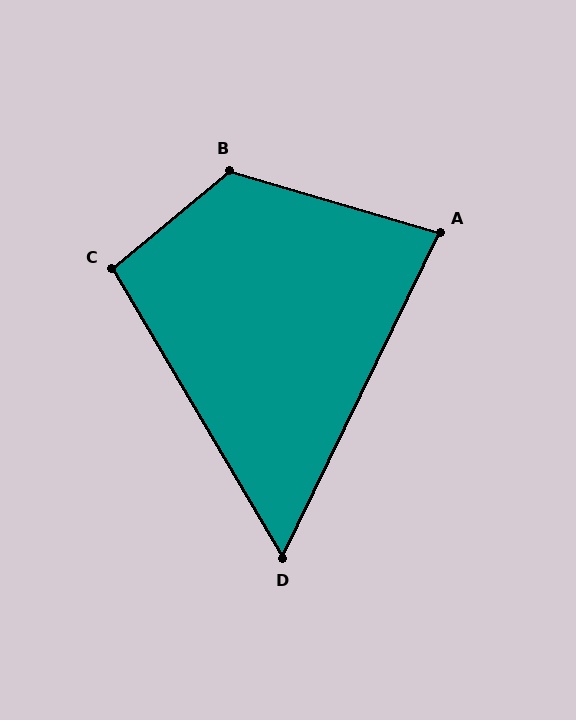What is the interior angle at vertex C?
Approximately 99 degrees (obtuse).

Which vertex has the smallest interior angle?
D, at approximately 56 degrees.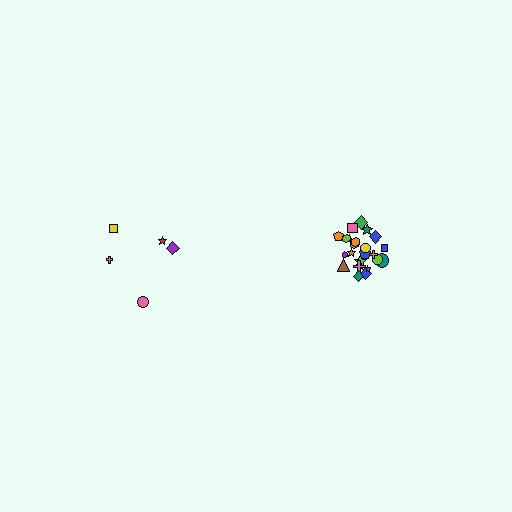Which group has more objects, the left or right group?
The right group.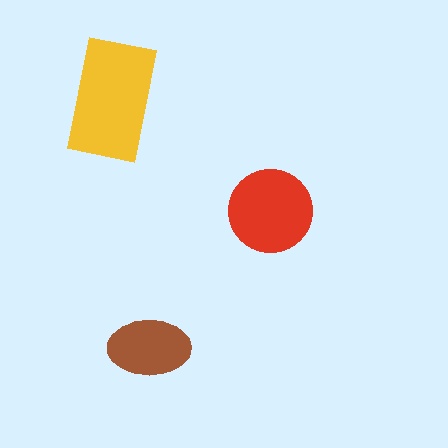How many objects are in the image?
There are 3 objects in the image.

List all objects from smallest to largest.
The brown ellipse, the red circle, the yellow rectangle.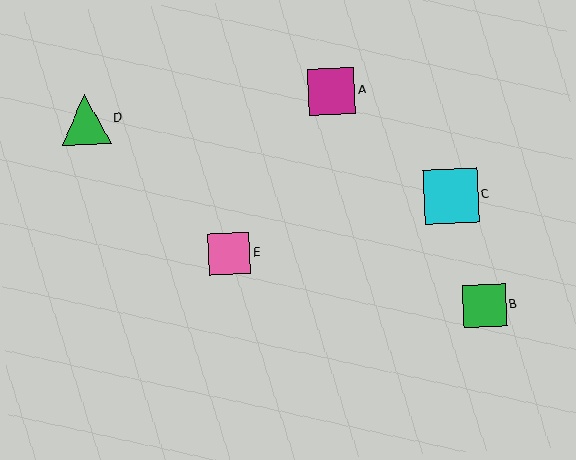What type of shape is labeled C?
Shape C is a cyan square.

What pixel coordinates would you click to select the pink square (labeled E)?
Click at (229, 254) to select the pink square E.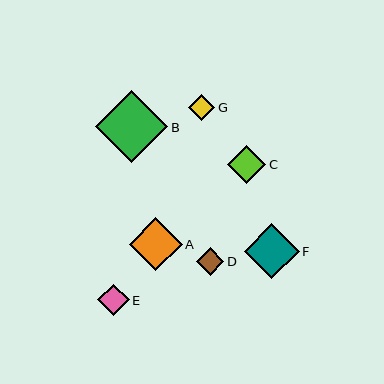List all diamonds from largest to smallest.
From largest to smallest: B, F, A, C, E, D, G.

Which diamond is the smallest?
Diamond G is the smallest with a size of approximately 26 pixels.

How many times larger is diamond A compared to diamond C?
Diamond A is approximately 1.4 times the size of diamond C.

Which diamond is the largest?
Diamond B is the largest with a size of approximately 72 pixels.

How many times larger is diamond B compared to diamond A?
Diamond B is approximately 1.4 times the size of diamond A.